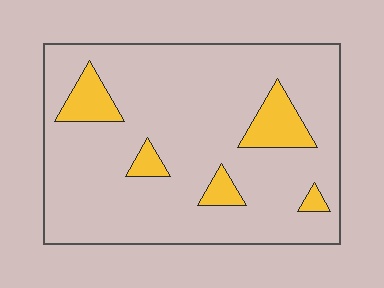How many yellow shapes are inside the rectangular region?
5.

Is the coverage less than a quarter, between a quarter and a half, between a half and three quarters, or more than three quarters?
Less than a quarter.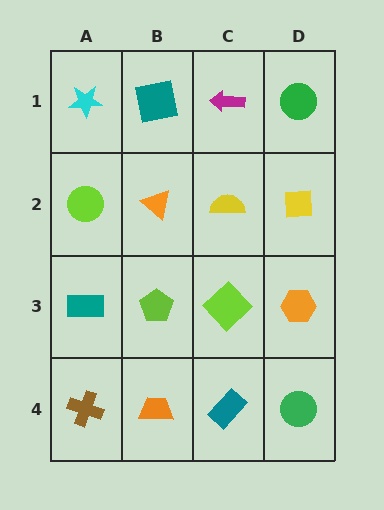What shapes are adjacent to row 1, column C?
A yellow semicircle (row 2, column C), a teal square (row 1, column B), a green circle (row 1, column D).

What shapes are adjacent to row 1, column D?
A yellow square (row 2, column D), a magenta arrow (row 1, column C).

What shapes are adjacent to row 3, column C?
A yellow semicircle (row 2, column C), a teal rectangle (row 4, column C), a lime pentagon (row 3, column B), an orange hexagon (row 3, column D).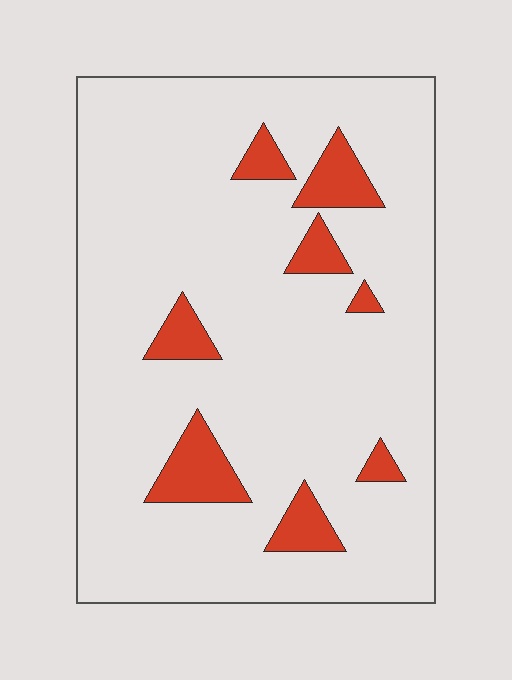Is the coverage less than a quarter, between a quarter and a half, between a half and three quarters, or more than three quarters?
Less than a quarter.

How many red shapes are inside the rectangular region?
8.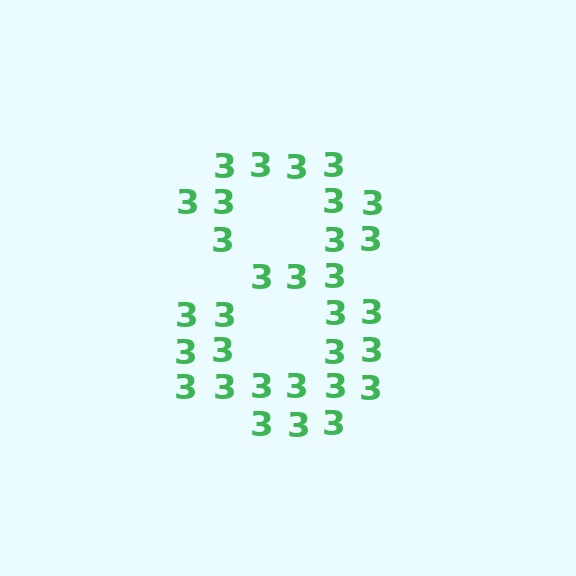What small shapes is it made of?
It is made of small digit 3's.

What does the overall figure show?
The overall figure shows the digit 8.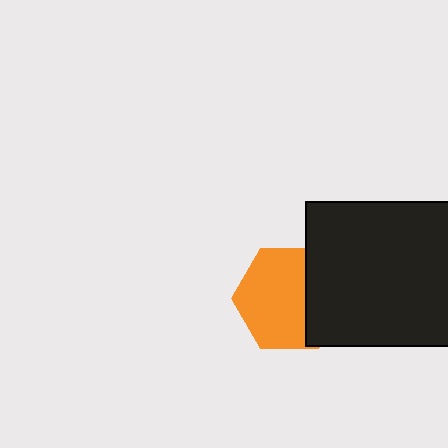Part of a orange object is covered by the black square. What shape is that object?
It is a hexagon.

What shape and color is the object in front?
The object in front is a black square.